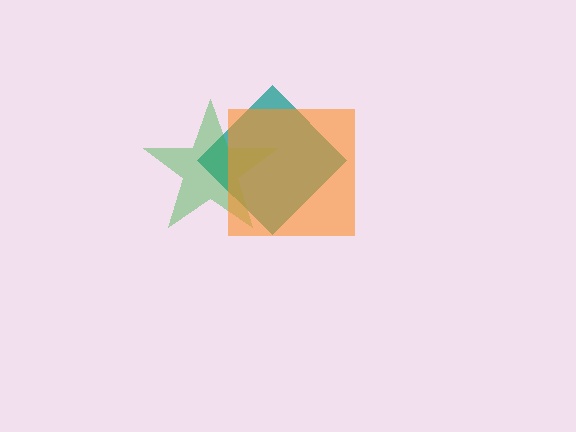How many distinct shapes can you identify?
There are 3 distinct shapes: a teal diamond, a green star, an orange square.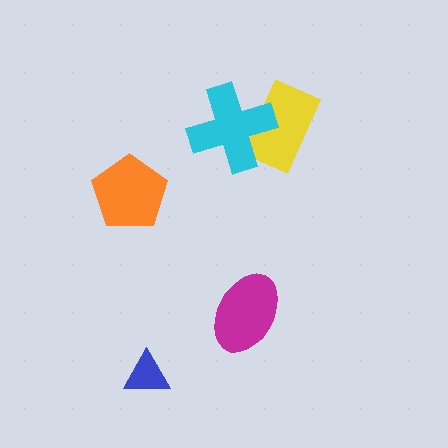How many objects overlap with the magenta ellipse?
0 objects overlap with the magenta ellipse.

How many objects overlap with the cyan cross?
1 object overlaps with the cyan cross.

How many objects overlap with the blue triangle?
0 objects overlap with the blue triangle.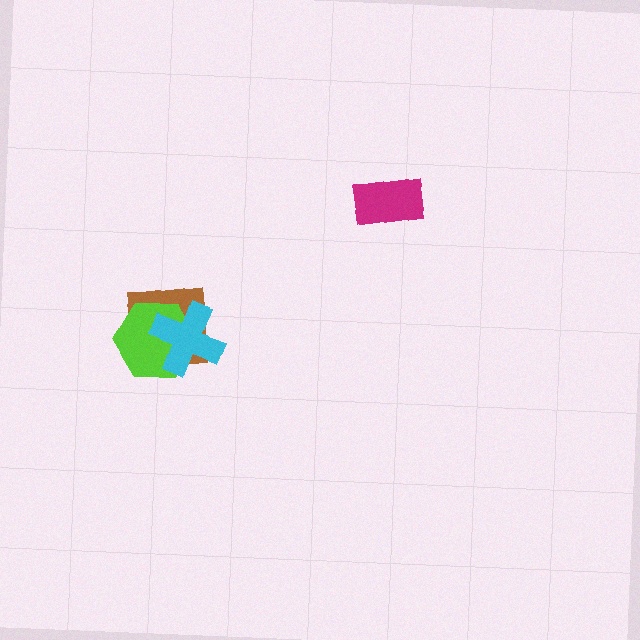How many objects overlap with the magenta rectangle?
0 objects overlap with the magenta rectangle.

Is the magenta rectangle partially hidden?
No, no other shape covers it.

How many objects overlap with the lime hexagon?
2 objects overlap with the lime hexagon.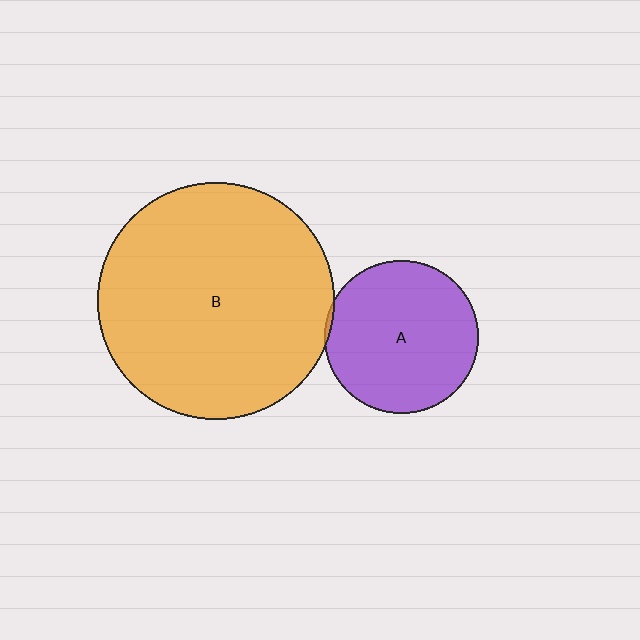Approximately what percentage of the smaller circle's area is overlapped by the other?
Approximately 5%.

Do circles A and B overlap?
Yes.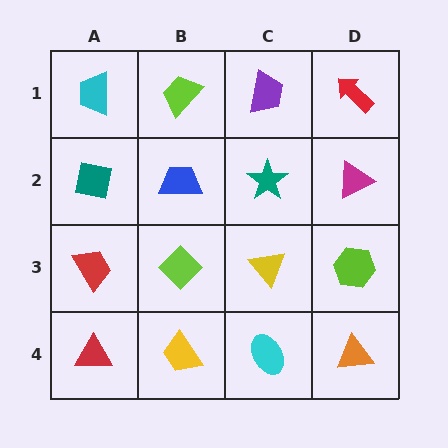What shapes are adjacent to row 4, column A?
A red trapezoid (row 3, column A), a yellow trapezoid (row 4, column B).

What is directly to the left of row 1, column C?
A lime trapezoid.